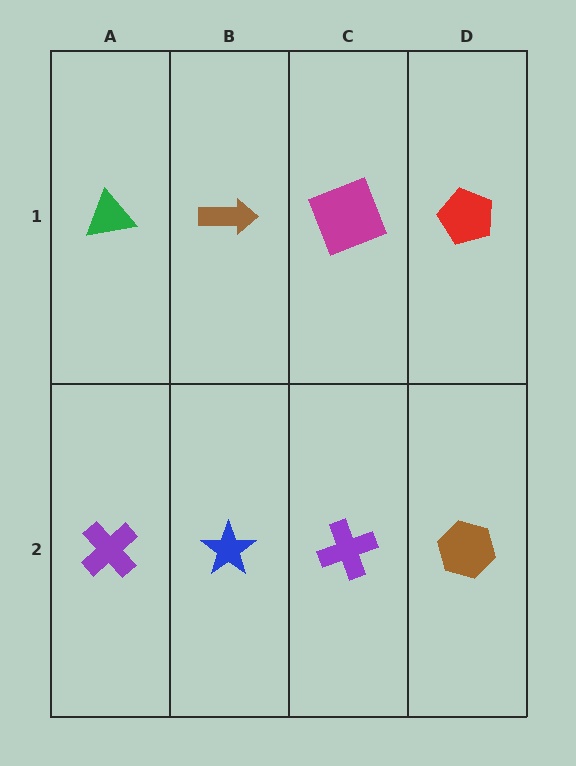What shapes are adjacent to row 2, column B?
A brown arrow (row 1, column B), a purple cross (row 2, column A), a purple cross (row 2, column C).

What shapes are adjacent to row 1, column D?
A brown hexagon (row 2, column D), a magenta square (row 1, column C).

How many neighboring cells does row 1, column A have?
2.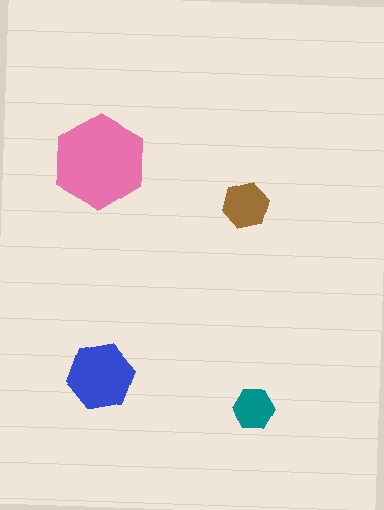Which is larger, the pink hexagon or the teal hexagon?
The pink one.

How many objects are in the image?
There are 4 objects in the image.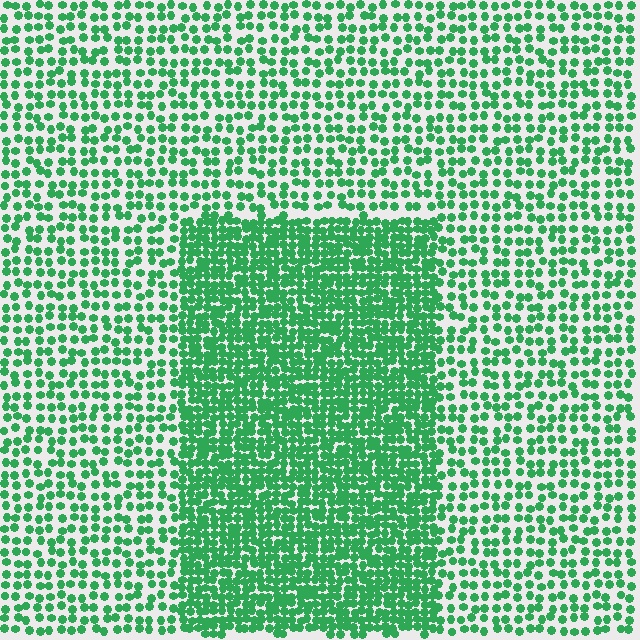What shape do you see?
I see a rectangle.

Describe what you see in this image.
The image contains small green elements arranged at two different densities. A rectangle-shaped region is visible where the elements are more densely packed than the surrounding area.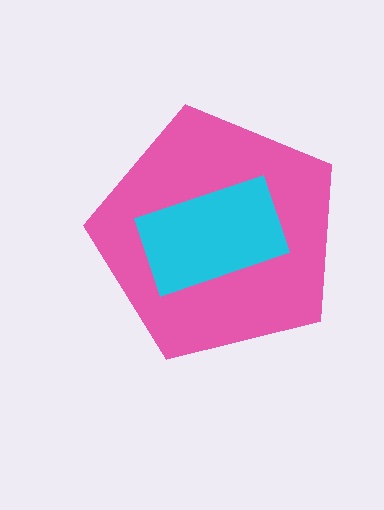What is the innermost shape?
The cyan rectangle.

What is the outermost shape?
The pink pentagon.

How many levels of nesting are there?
2.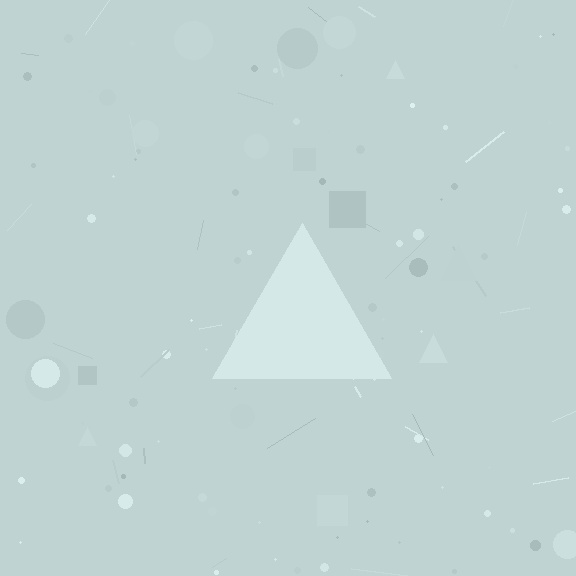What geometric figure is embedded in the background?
A triangle is embedded in the background.